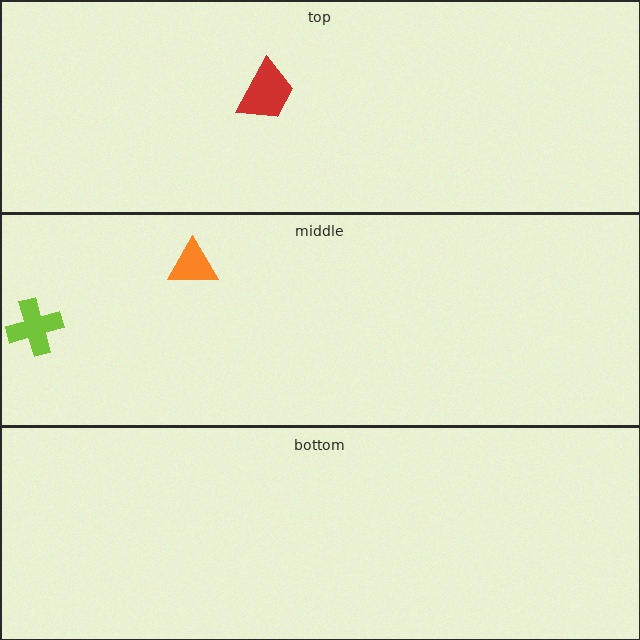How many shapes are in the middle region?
2.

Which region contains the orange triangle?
The middle region.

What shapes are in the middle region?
The orange triangle, the lime cross.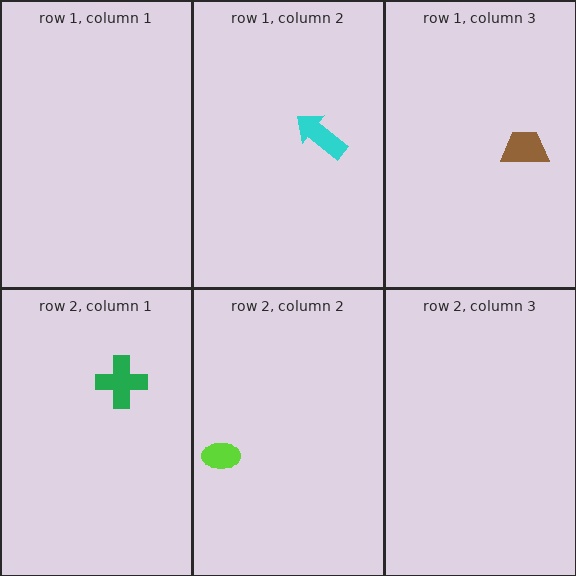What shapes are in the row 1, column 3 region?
The brown trapezoid.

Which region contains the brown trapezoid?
The row 1, column 3 region.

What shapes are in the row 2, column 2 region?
The lime ellipse.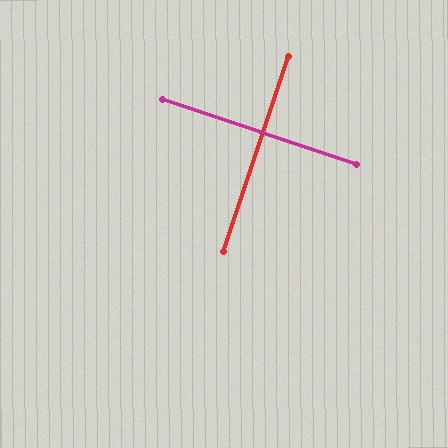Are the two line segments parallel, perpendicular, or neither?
Perpendicular — they meet at approximately 90°.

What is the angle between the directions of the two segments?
Approximately 90 degrees.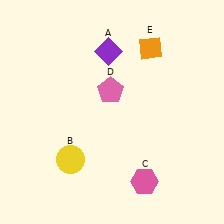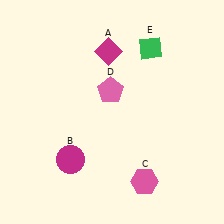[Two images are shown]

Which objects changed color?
A changed from purple to magenta. B changed from yellow to magenta. E changed from orange to green.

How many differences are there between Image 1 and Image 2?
There are 3 differences between the two images.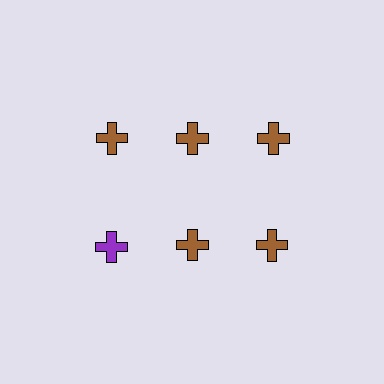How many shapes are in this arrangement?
There are 6 shapes arranged in a grid pattern.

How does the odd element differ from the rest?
It has a different color: purple instead of brown.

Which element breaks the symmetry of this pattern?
The purple cross in the second row, leftmost column breaks the symmetry. All other shapes are brown crosses.